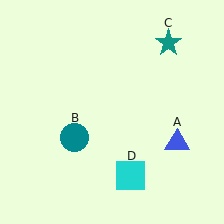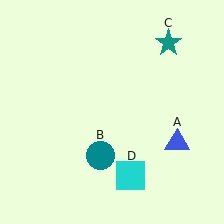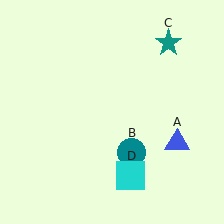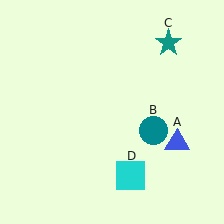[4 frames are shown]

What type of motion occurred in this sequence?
The teal circle (object B) rotated counterclockwise around the center of the scene.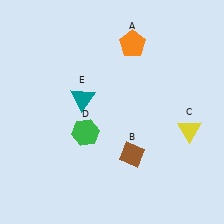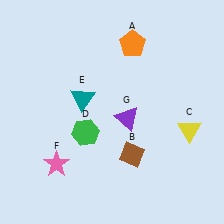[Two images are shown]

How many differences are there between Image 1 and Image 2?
There are 2 differences between the two images.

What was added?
A pink star (F), a purple triangle (G) were added in Image 2.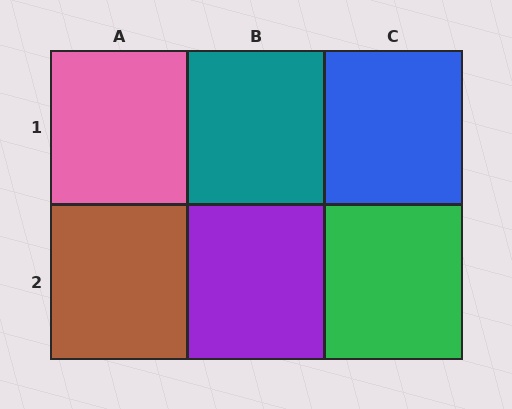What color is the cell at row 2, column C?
Green.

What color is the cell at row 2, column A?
Brown.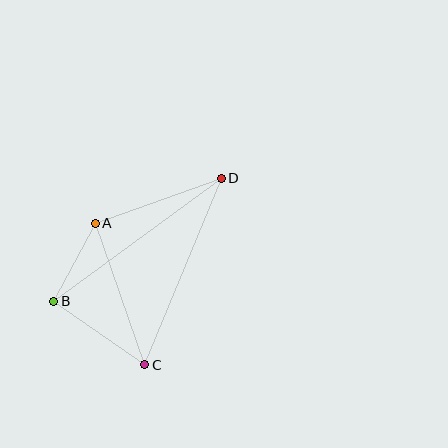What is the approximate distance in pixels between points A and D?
The distance between A and D is approximately 134 pixels.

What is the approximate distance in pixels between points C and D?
The distance between C and D is approximately 202 pixels.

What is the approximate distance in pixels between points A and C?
The distance between A and C is approximately 150 pixels.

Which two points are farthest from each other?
Points B and D are farthest from each other.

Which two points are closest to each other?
Points A and B are closest to each other.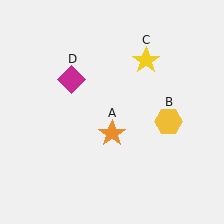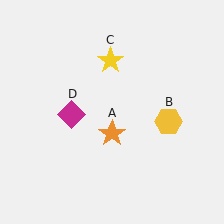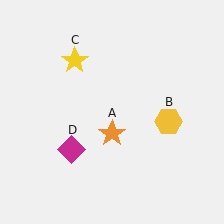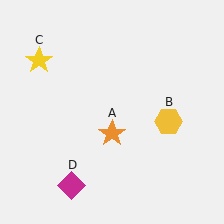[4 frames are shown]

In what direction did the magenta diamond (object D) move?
The magenta diamond (object D) moved down.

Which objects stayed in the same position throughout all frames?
Orange star (object A) and yellow hexagon (object B) remained stationary.